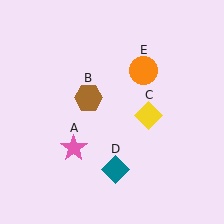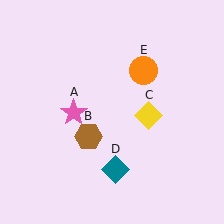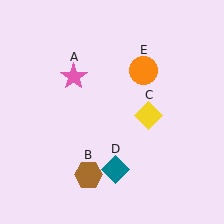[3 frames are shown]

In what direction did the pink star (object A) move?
The pink star (object A) moved up.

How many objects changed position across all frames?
2 objects changed position: pink star (object A), brown hexagon (object B).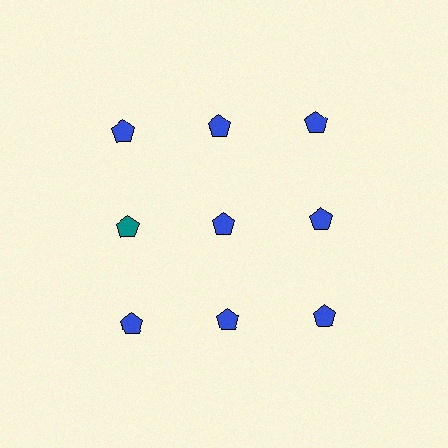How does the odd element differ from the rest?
It has a different color: teal instead of blue.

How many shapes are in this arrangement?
There are 9 shapes arranged in a grid pattern.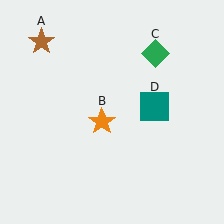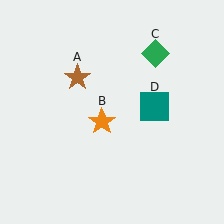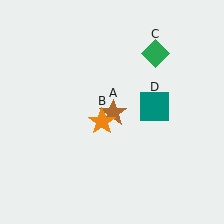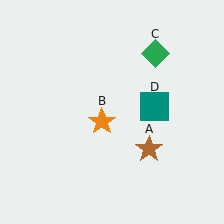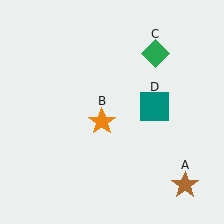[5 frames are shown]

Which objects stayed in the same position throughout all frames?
Orange star (object B) and green diamond (object C) and teal square (object D) remained stationary.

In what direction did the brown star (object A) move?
The brown star (object A) moved down and to the right.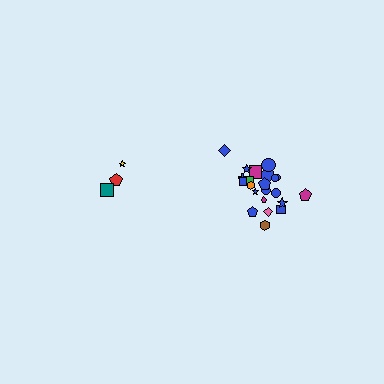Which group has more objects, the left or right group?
The right group.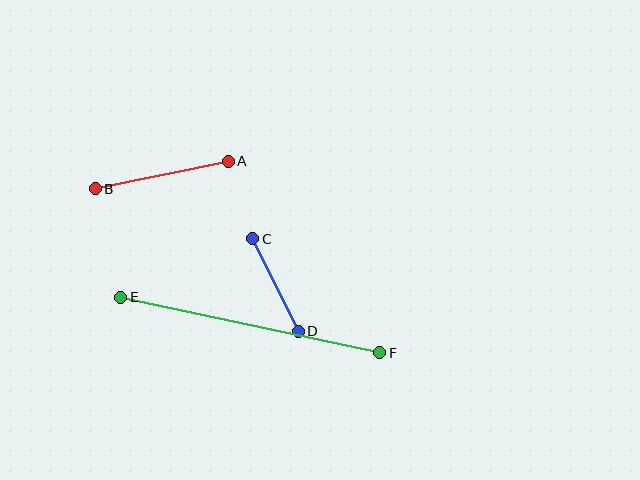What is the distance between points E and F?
The distance is approximately 265 pixels.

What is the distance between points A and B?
The distance is approximately 136 pixels.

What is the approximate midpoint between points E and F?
The midpoint is at approximately (250, 325) pixels.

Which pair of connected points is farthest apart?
Points E and F are farthest apart.